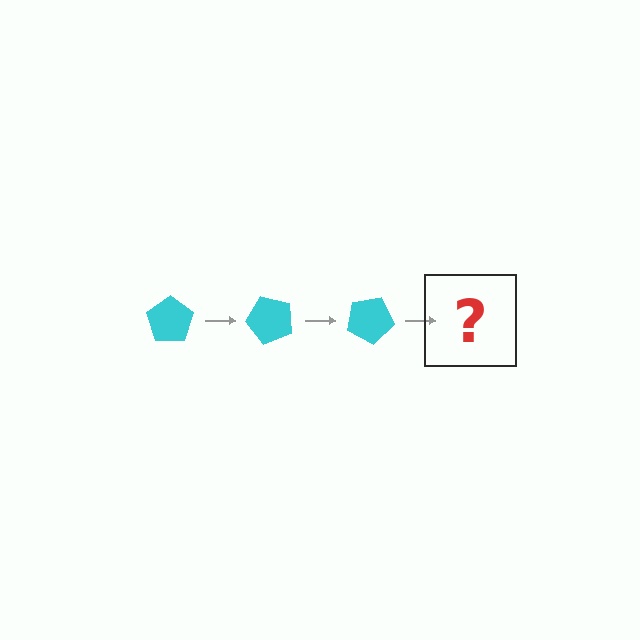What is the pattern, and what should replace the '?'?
The pattern is that the pentagon rotates 50 degrees each step. The '?' should be a cyan pentagon rotated 150 degrees.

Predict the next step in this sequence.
The next step is a cyan pentagon rotated 150 degrees.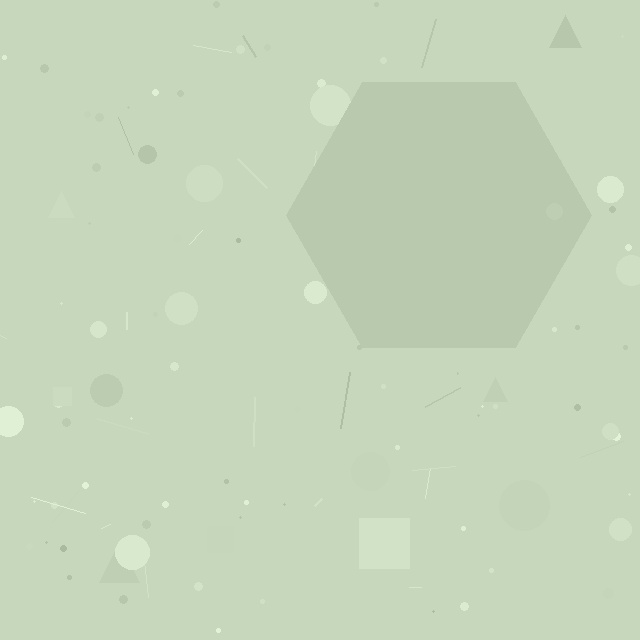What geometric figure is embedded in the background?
A hexagon is embedded in the background.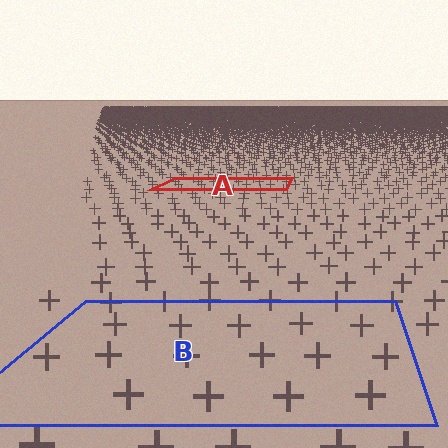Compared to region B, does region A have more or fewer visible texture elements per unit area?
Region A has more texture elements per unit area — they are packed more densely because it is farther away.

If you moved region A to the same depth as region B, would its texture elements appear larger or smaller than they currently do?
They would appear larger. At a closer depth, the same texture elements are projected at a bigger on-screen size.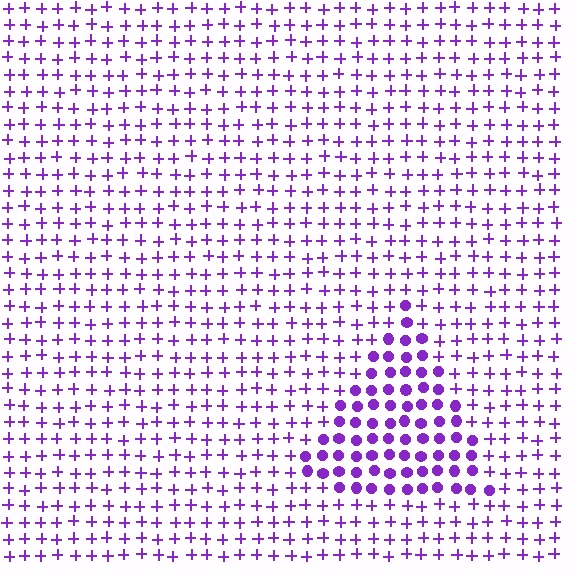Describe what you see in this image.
The image is filled with small purple elements arranged in a uniform grid. A triangle-shaped region contains circles, while the surrounding area contains plus signs. The boundary is defined purely by the change in element shape.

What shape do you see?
I see a triangle.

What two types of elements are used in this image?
The image uses circles inside the triangle region and plus signs outside it.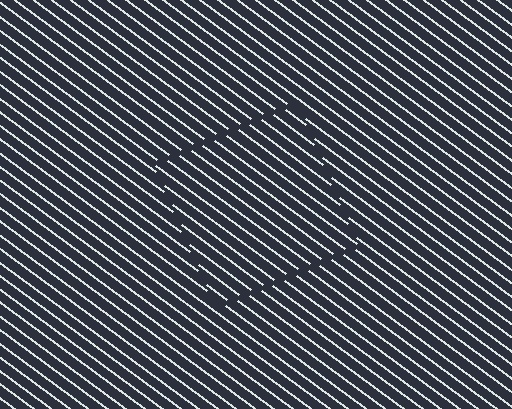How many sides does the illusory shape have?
4 sides — the line-ends trace a square.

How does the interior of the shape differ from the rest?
The interior of the shape contains the same grating, shifted by half a period — the contour is defined by the phase discontinuity where line-ends from the inner and outer gratings abut.